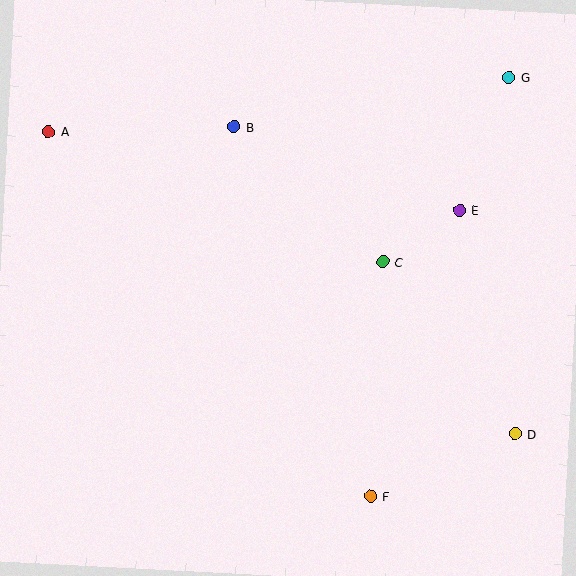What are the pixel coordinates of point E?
Point E is at (460, 210).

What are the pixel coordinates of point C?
Point C is at (383, 261).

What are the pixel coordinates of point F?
Point F is at (371, 496).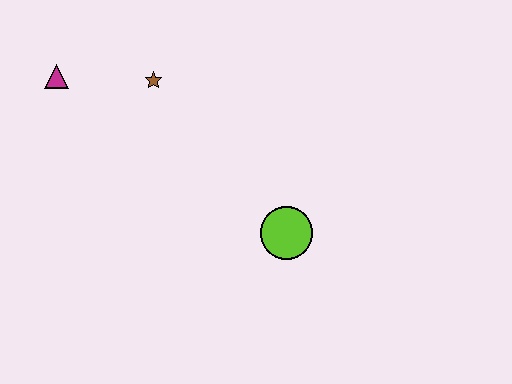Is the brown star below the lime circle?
No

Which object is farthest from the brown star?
The lime circle is farthest from the brown star.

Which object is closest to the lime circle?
The brown star is closest to the lime circle.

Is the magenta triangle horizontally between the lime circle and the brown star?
No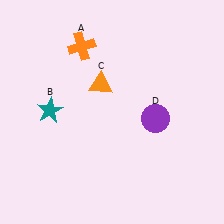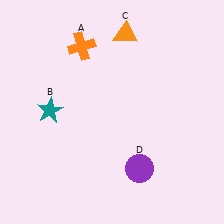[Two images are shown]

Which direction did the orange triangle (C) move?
The orange triangle (C) moved up.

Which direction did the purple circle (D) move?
The purple circle (D) moved down.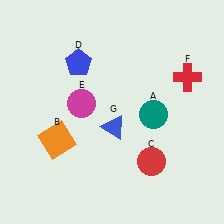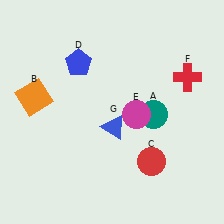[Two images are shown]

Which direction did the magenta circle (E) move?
The magenta circle (E) moved right.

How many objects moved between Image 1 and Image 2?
2 objects moved between the two images.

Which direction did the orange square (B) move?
The orange square (B) moved up.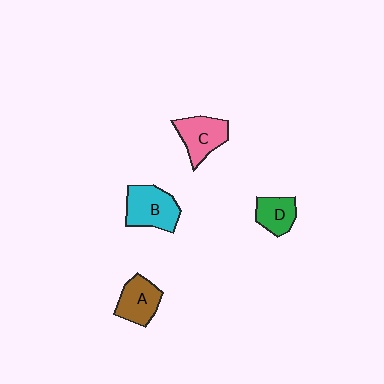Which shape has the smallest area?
Shape D (green).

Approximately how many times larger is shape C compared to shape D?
Approximately 1.4 times.